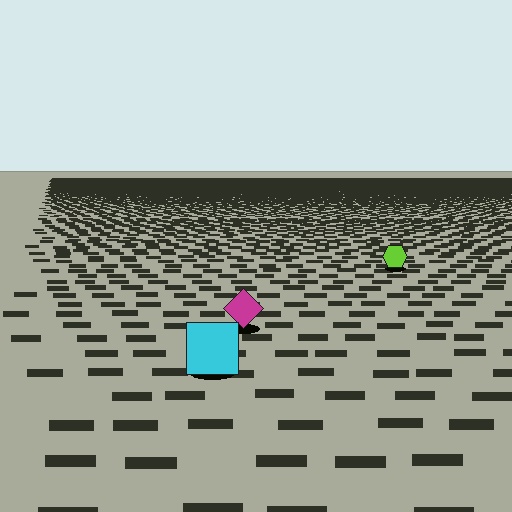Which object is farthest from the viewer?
The lime hexagon is farthest from the viewer. It appears smaller and the ground texture around it is denser.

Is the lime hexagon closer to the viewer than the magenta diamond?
No. The magenta diamond is closer — you can tell from the texture gradient: the ground texture is coarser near it.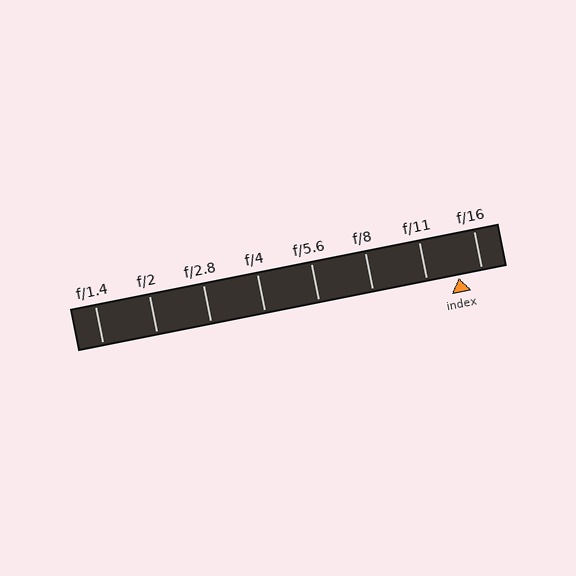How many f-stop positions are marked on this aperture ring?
There are 8 f-stop positions marked.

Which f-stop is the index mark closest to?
The index mark is closest to f/16.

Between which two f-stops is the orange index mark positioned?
The index mark is between f/11 and f/16.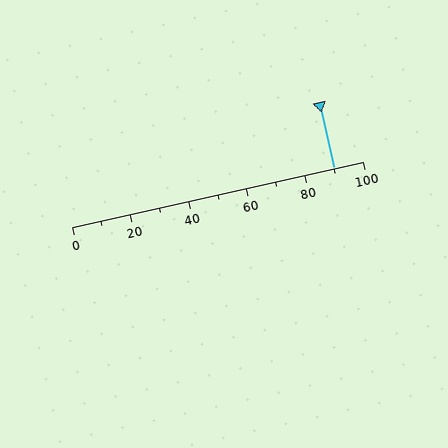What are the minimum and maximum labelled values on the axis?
The axis runs from 0 to 100.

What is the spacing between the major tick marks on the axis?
The major ticks are spaced 20 apart.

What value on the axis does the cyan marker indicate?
The marker indicates approximately 90.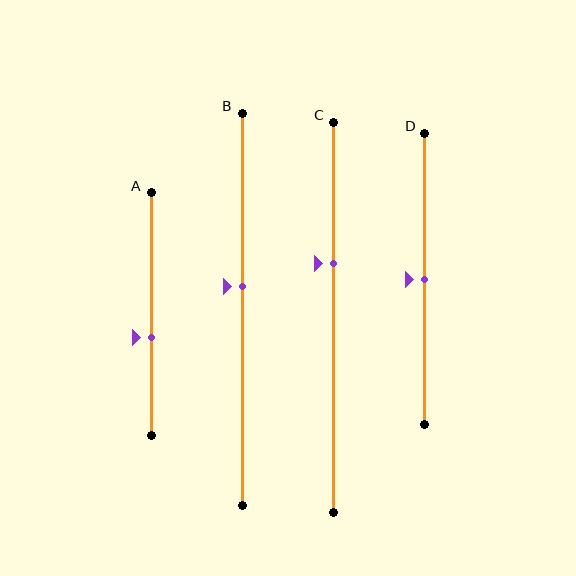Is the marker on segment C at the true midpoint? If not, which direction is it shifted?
No, the marker on segment C is shifted upward by about 14% of the segment length.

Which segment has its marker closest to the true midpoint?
Segment D has its marker closest to the true midpoint.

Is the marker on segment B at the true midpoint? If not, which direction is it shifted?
No, the marker on segment B is shifted upward by about 6% of the segment length.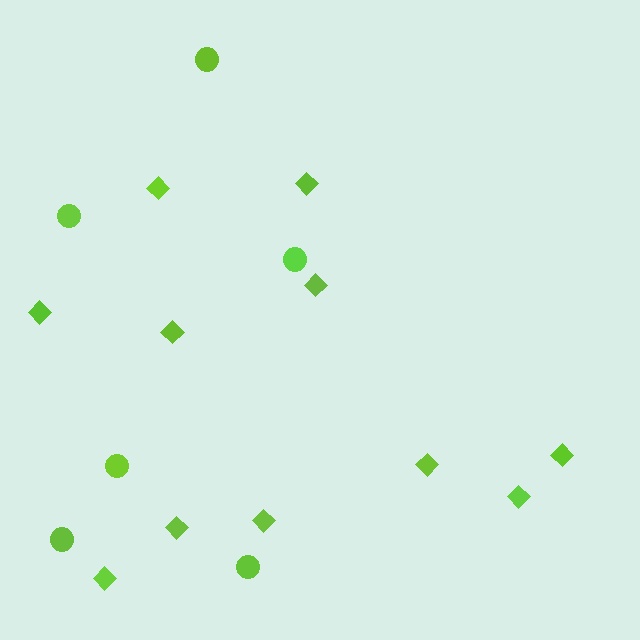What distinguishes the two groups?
There are 2 groups: one group of diamonds (11) and one group of circles (6).